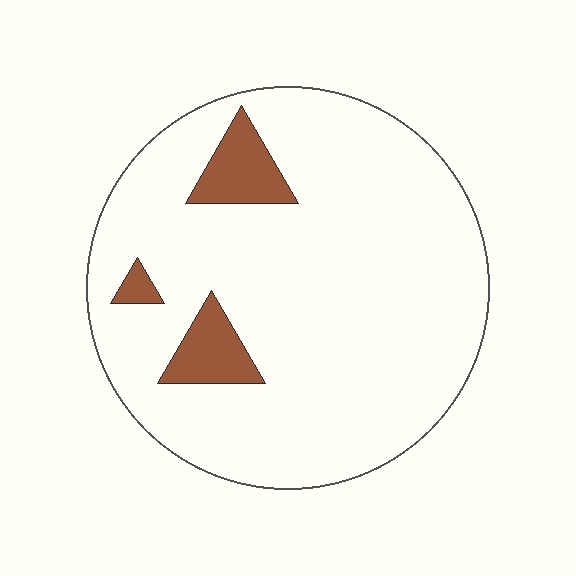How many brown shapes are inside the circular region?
3.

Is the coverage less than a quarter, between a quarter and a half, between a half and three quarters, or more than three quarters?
Less than a quarter.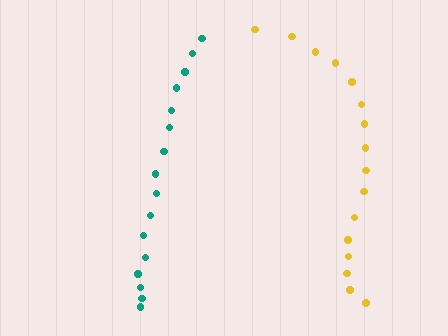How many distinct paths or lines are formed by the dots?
There are 2 distinct paths.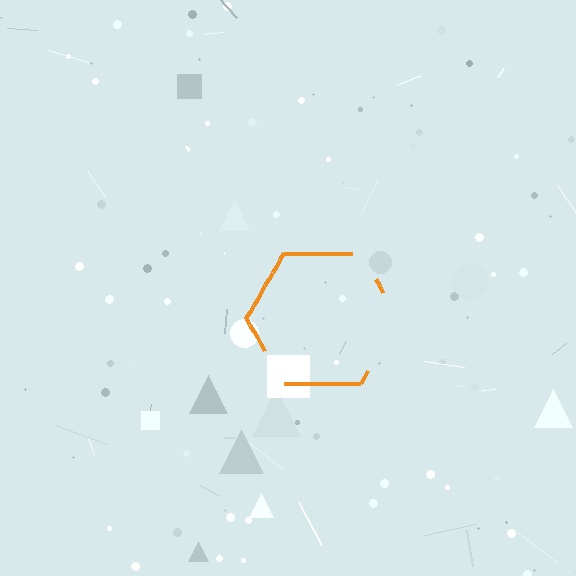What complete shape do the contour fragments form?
The contour fragments form a hexagon.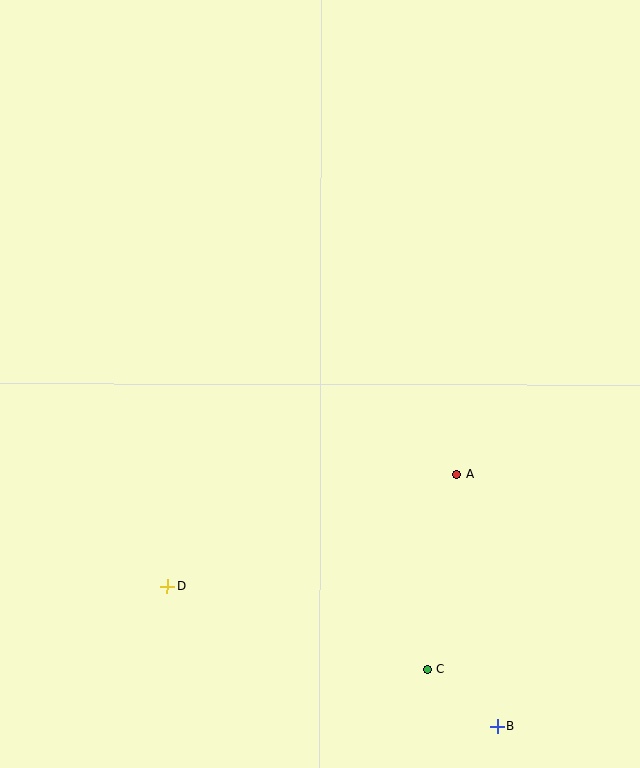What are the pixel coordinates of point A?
Point A is at (456, 475).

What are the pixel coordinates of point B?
Point B is at (498, 727).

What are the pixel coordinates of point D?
Point D is at (167, 586).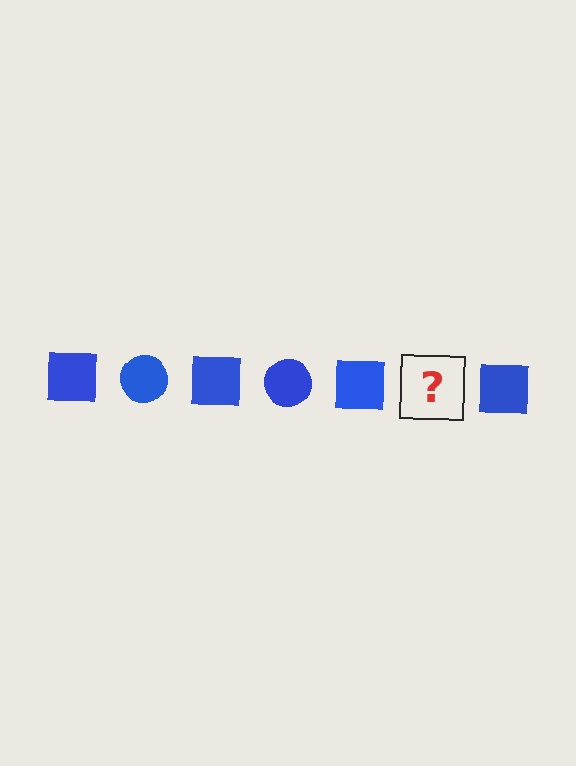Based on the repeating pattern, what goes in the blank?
The blank should be a blue circle.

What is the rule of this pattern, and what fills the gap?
The rule is that the pattern cycles through square, circle shapes in blue. The gap should be filled with a blue circle.